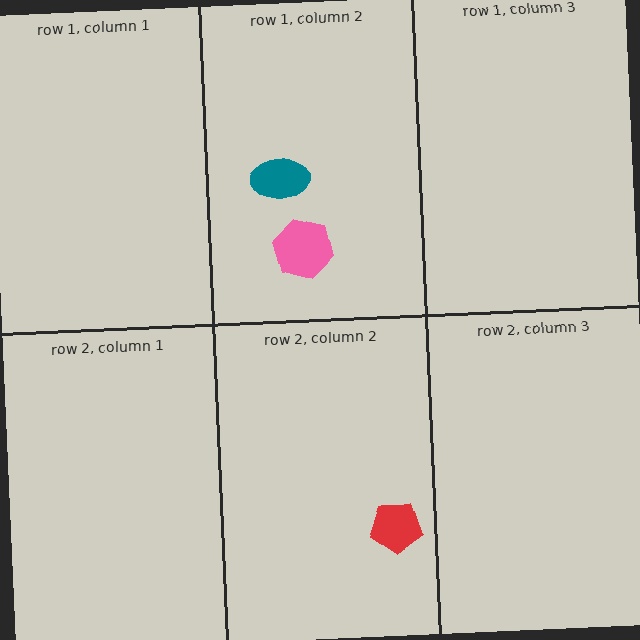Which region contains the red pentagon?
The row 2, column 2 region.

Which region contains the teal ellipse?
The row 1, column 2 region.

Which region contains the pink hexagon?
The row 1, column 2 region.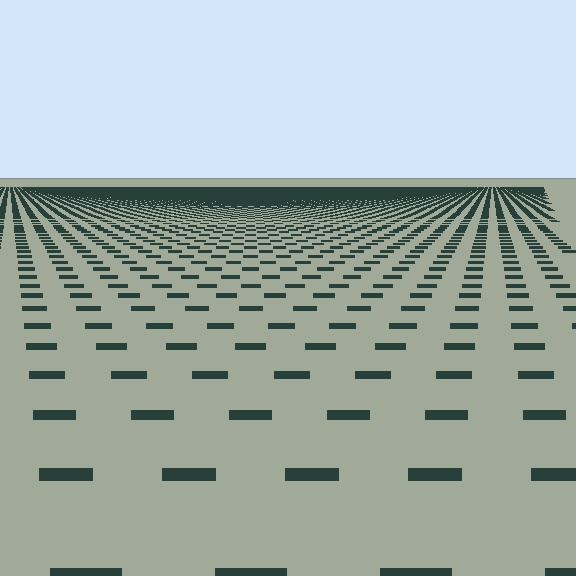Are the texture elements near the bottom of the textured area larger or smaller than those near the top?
Larger. Near the bottom, elements are closer to the viewer and appear at a bigger on-screen size.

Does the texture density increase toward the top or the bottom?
Density increases toward the top.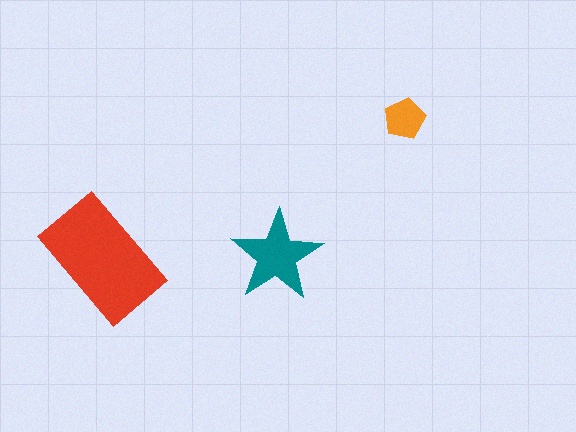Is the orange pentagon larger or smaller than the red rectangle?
Smaller.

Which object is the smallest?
The orange pentagon.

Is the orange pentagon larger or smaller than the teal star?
Smaller.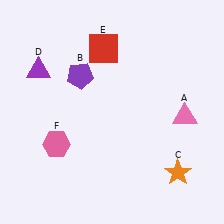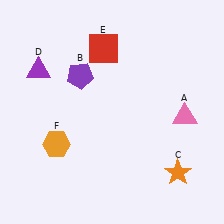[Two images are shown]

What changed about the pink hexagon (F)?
In Image 1, F is pink. In Image 2, it changed to orange.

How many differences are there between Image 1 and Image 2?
There is 1 difference between the two images.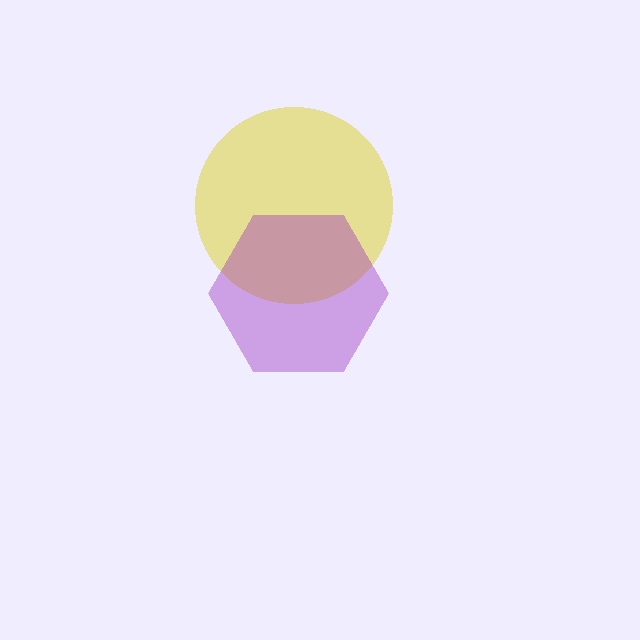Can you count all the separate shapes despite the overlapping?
Yes, there are 2 separate shapes.